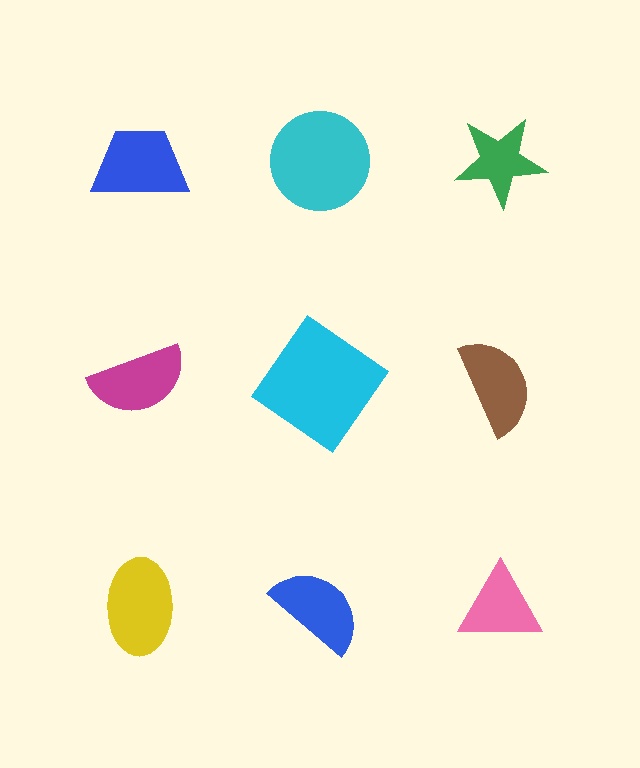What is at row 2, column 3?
A brown semicircle.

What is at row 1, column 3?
A green star.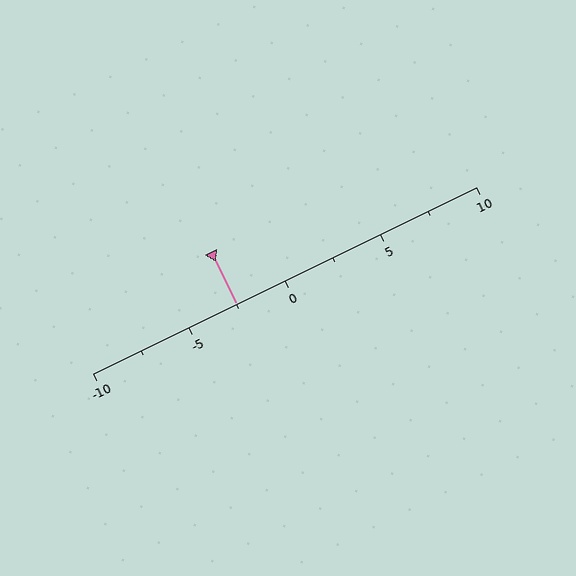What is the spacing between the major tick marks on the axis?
The major ticks are spaced 5 apart.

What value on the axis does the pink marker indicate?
The marker indicates approximately -2.5.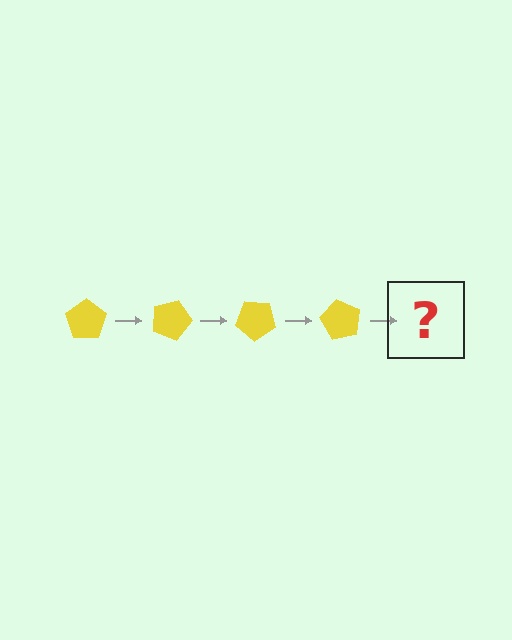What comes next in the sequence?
The next element should be a yellow pentagon rotated 80 degrees.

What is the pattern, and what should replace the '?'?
The pattern is that the pentagon rotates 20 degrees each step. The '?' should be a yellow pentagon rotated 80 degrees.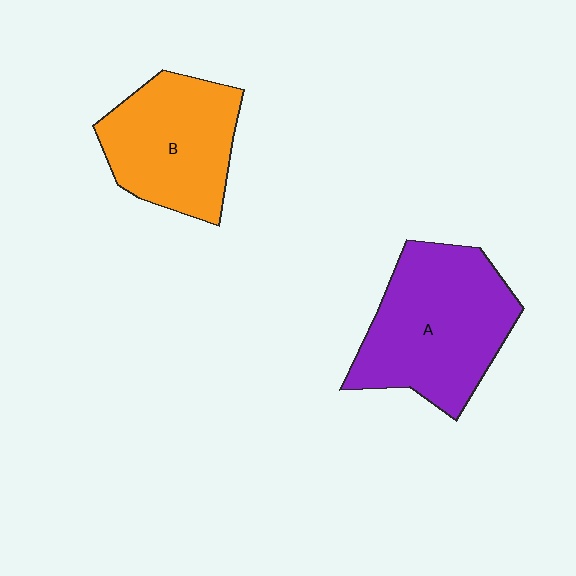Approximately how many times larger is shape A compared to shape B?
Approximately 1.3 times.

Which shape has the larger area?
Shape A (purple).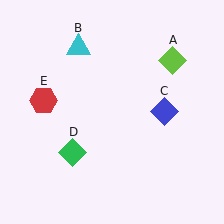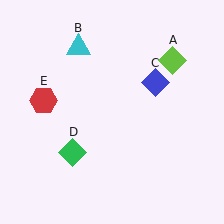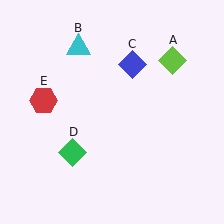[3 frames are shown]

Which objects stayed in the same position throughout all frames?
Lime diamond (object A) and cyan triangle (object B) and green diamond (object D) and red hexagon (object E) remained stationary.